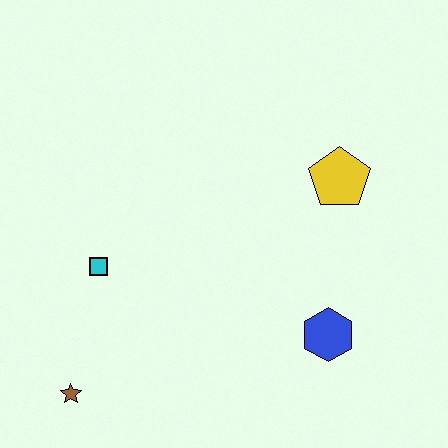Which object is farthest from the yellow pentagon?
The brown star is farthest from the yellow pentagon.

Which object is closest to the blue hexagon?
The yellow pentagon is closest to the blue hexagon.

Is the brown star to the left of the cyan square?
Yes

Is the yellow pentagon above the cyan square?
Yes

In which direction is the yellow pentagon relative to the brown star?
The yellow pentagon is to the right of the brown star.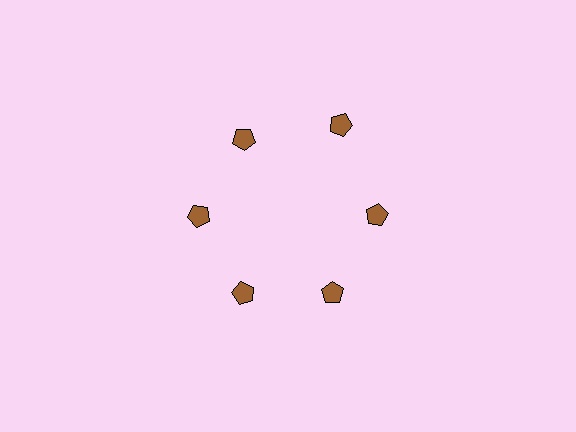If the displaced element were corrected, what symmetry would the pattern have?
It would have 6-fold rotational symmetry — the pattern would map onto itself every 60 degrees.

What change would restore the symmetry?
The symmetry would be restored by moving it inward, back onto the ring so that all 6 pentagons sit at equal angles and equal distance from the center.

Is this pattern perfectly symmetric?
No. The 6 brown pentagons are arranged in a ring, but one element near the 1 o'clock position is pushed outward from the center, breaking the 6-fold rotational symmetry.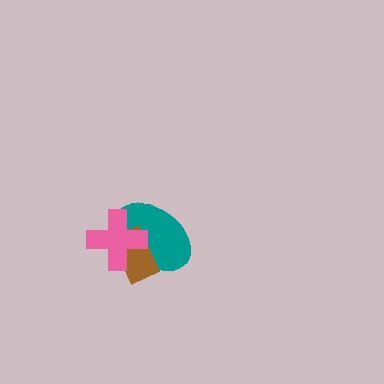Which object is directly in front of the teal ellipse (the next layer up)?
The brown rectangle is directly in front of the teal ellipse.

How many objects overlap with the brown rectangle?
2 objects overlap with the brown rectangle.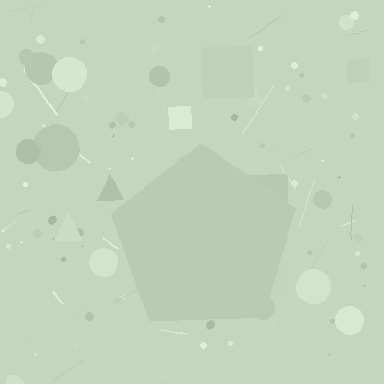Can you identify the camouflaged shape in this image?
The camouflaged shape is a pentagon.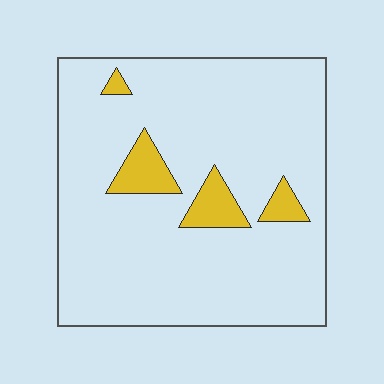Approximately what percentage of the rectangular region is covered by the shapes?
Approximately 10%.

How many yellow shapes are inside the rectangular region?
4.